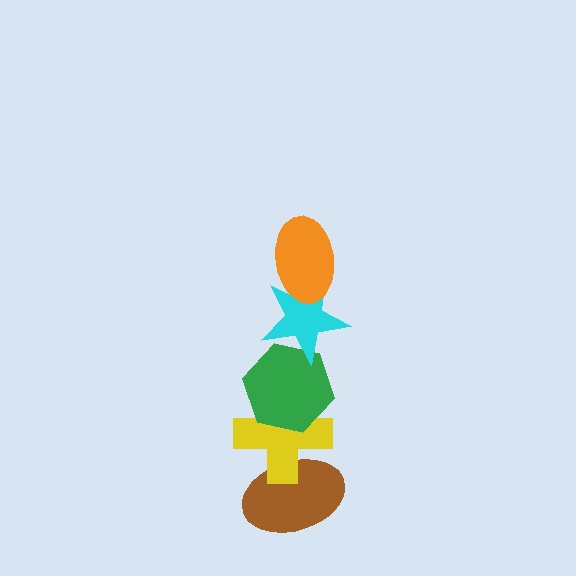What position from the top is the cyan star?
The cyan star is 2nd from the top.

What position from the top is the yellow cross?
The yellow cross is 4th from the top.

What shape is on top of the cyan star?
The orange ellipse is on top of the cyan star.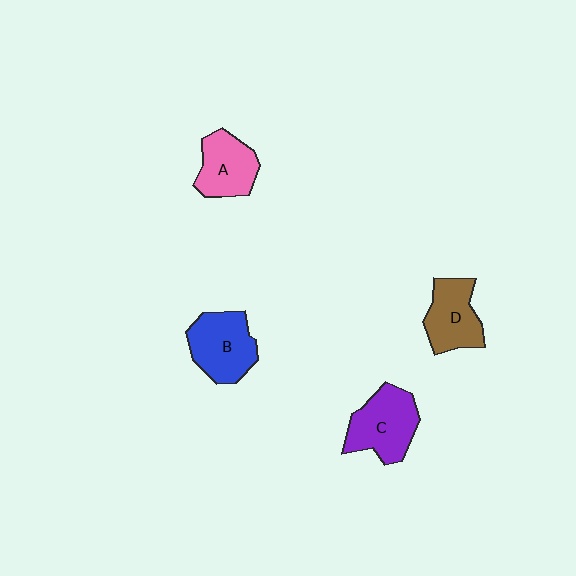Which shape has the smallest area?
Shape A (pink).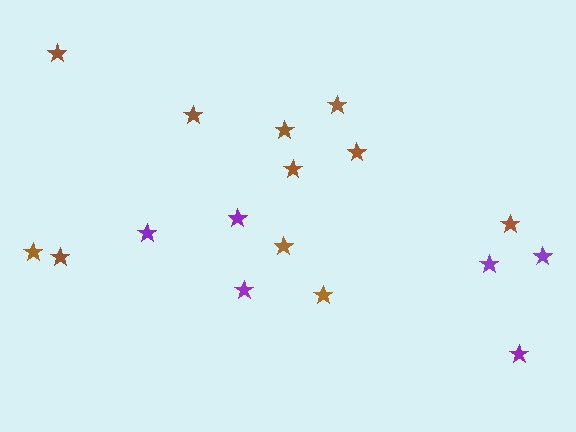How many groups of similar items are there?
There are 2 groups: one group of purple stars (6) and one group of brown stars (11).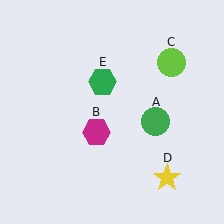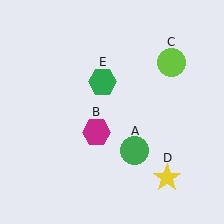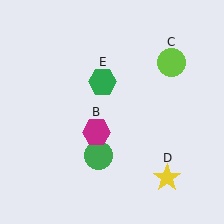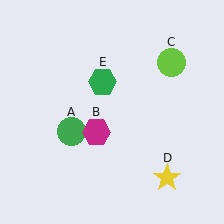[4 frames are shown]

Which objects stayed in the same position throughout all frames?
Magenta hexagon (object B) and lime circle (object C) and yellow star (object D) and green hexagon (object E) remained stationary.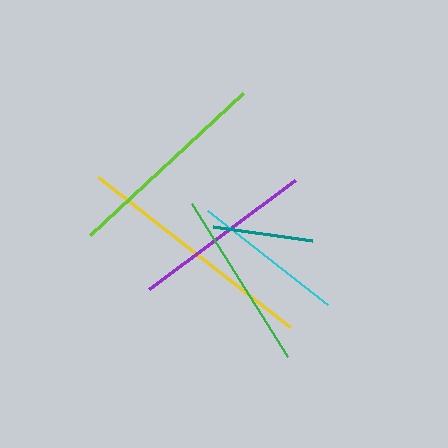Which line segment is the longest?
The yellow line is the longest at approximately 244 pixels.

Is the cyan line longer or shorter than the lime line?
The lime line is longer than the cyan line.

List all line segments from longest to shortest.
From longest to shortest: yellow, lime, purple, green, cyan, teal.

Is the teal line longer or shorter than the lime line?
The lime line is longer than the teal line.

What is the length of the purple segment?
The purple segment is approximately 183 pixels long.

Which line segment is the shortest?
The teal line is the shortest at approximately 100 pixels.